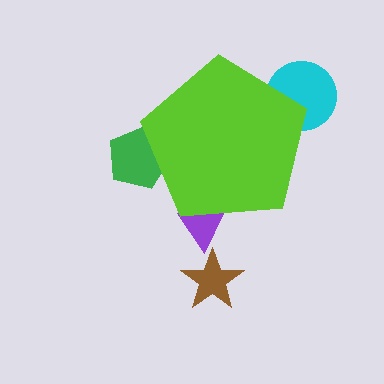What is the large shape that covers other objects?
A lime pentagon.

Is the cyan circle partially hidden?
Yes, the cyan circle is partially hidden behind the lime pentagon.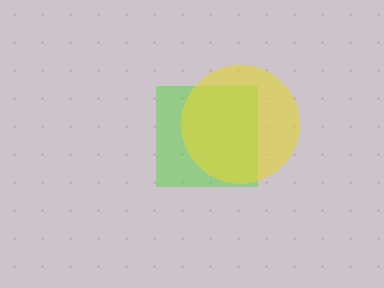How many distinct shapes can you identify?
There are 2 distinct shapes: a lime square, a yellow circle.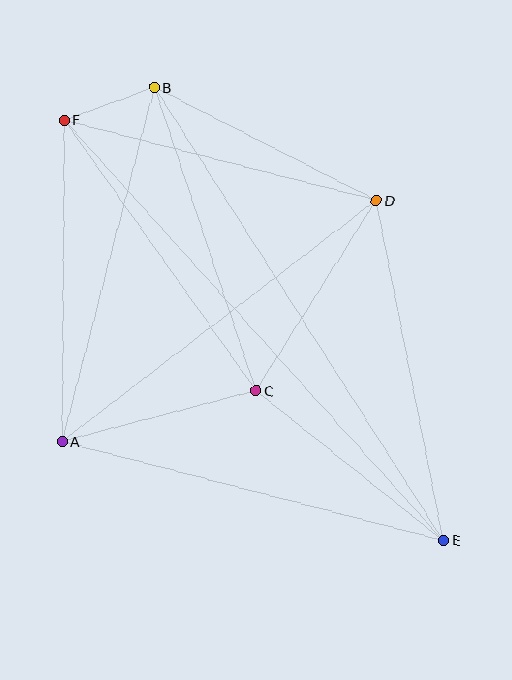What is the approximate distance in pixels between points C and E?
The distance between C and E is approximately 240 pixels.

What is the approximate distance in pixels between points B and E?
The distance between B and E is approximately 537 pixels.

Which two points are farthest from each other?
Points E and F are farthest from each other.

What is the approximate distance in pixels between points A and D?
The distance between A and D is approximately 396 pixels.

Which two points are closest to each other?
Points B and F are closest to each other.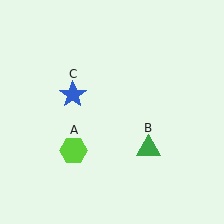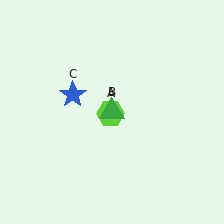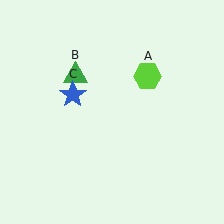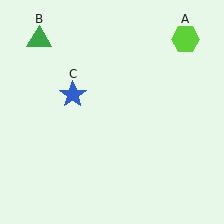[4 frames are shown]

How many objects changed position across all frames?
2 objects changed position: lime hexagon (object A), green triangle (object B).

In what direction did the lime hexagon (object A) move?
The lime hexagon (object A) moved up and to the right.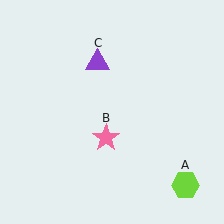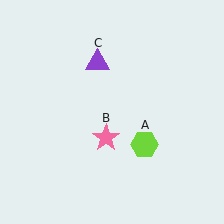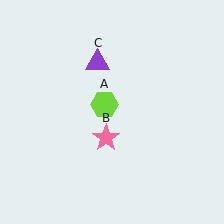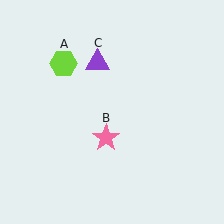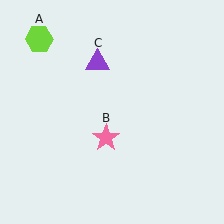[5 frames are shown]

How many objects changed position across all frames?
1 object changed position: lime hexagon (object A).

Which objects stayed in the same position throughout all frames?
Pink star (object B) and purple triangle (object C) remained stationary.